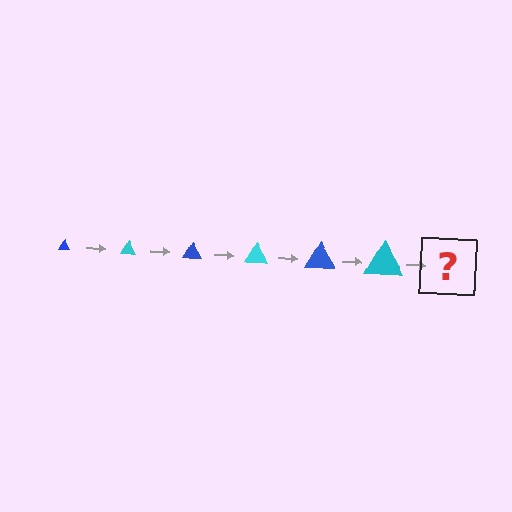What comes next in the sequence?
The next element should be a blue triangle, larger than the previous one.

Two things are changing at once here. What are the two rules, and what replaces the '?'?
The two rules are that the triangle grows larger each step and the color cycles through blue and cyan. The '?' should be a blue triangle, larger than the previous one.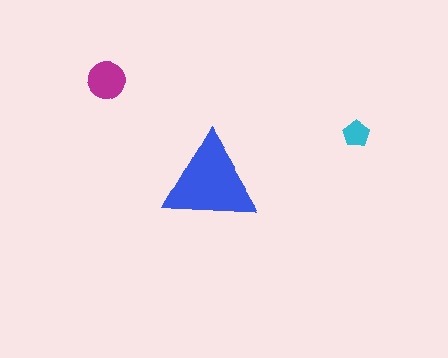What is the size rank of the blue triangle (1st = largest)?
1st.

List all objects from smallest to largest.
The cyan pentagon, the magenta circle, the blue triangle.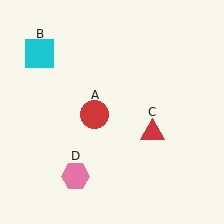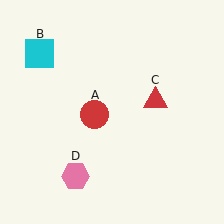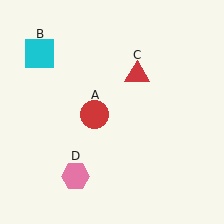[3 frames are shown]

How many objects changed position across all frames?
1 object changed position: red triangle (object C).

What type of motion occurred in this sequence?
The red triangle (object C) rotated counterclockwise around the center of the scene.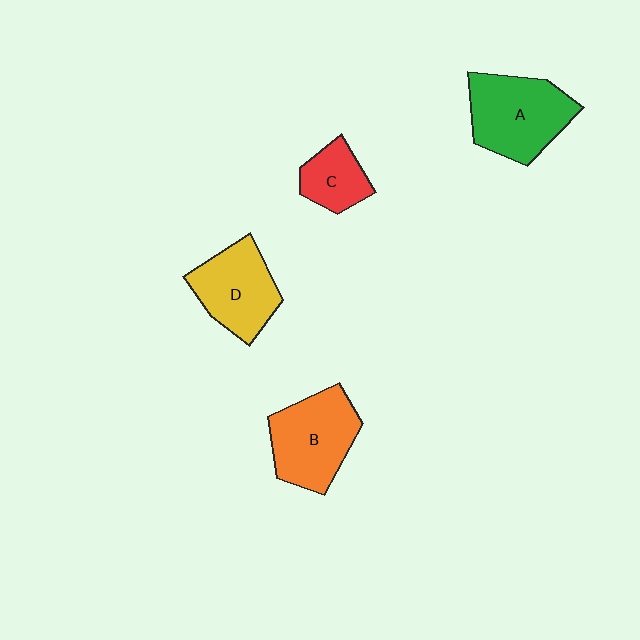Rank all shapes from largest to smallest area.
From largest to smallest: A (green), B (orange), D (yellow), C (red).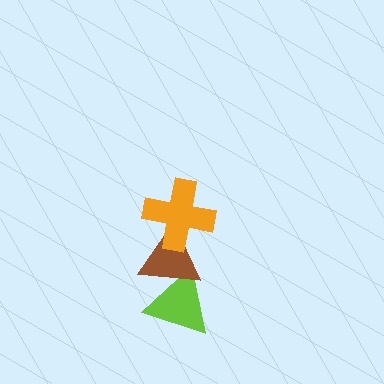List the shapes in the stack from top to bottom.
From top to bottom: the orange cross, the brown triangle, the lime triangle.